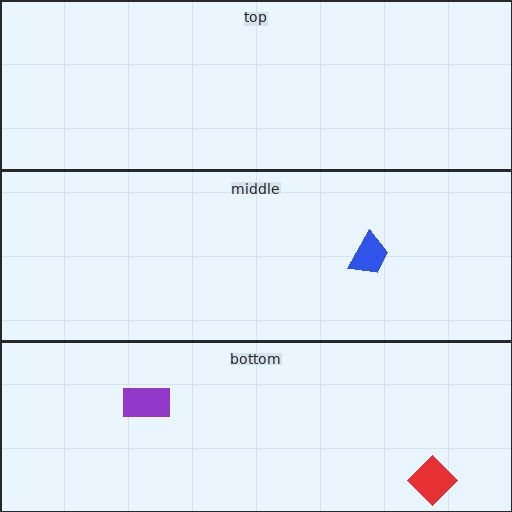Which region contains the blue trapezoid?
The middle region.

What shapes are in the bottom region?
The red diamond, the purple rectangle.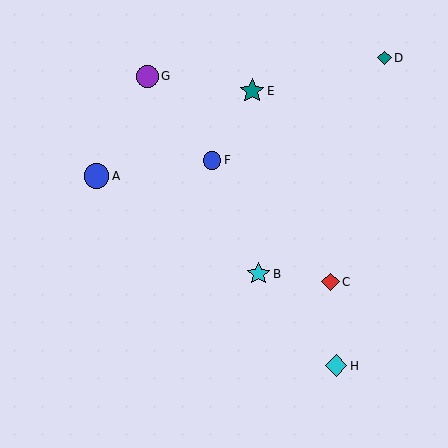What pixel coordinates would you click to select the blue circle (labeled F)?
Click at (212, 160) to select the blue circle F.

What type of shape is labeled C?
Shape C is a red diamond.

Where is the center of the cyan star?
The center of the cyan star is at (259, 274).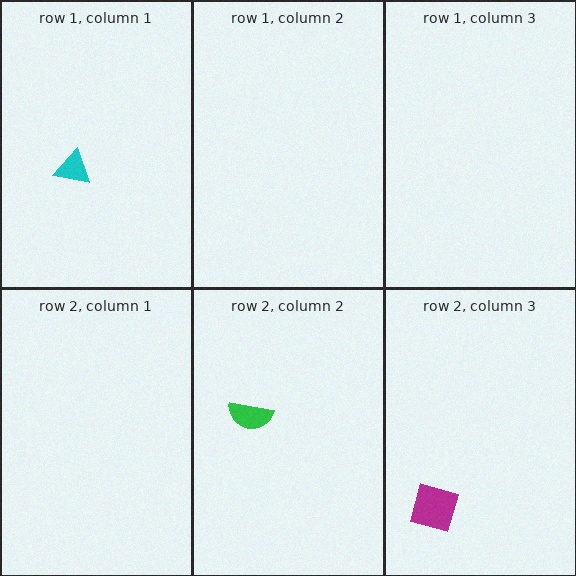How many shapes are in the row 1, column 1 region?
1.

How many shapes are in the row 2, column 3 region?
1.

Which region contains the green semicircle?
The row 2, column 2 region.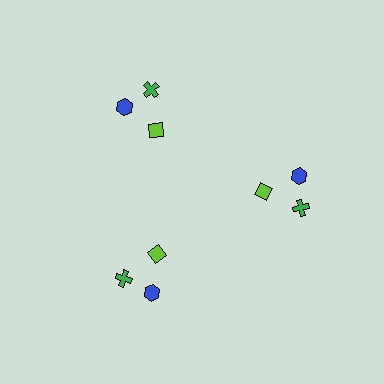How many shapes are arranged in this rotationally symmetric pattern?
There are 9 shapes, arranged in 3 groups of 3.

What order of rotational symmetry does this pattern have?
This pattern has 3-fold rotational symmetry.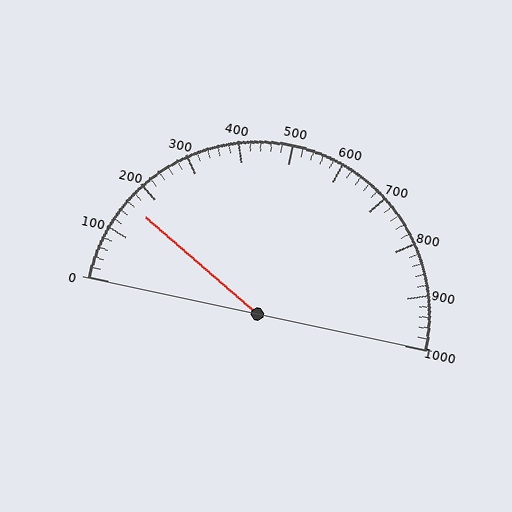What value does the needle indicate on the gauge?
The needle indicates approximately 160.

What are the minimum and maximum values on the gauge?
The gauge ranges from 0 to 1000.